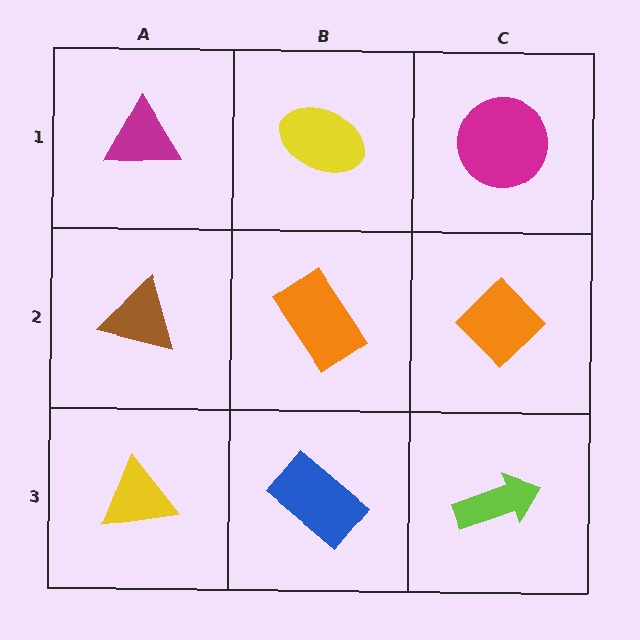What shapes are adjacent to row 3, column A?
A brown triangle (row 2, column A), a blue rectangle (row 3, column B).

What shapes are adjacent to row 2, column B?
A yellow ellipse (row 1, column B), a blue rectangle (row 3, column B), a brown triangle (row 2, column A), an orange diamond (row 2, column C).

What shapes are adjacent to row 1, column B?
An orange rectangle (row 2, column B), a magenta triangle (row 1, column A), a magenta circle (row 1, column C).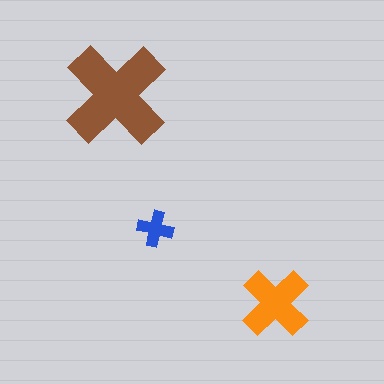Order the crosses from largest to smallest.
the brown one, the orange one, the blue one.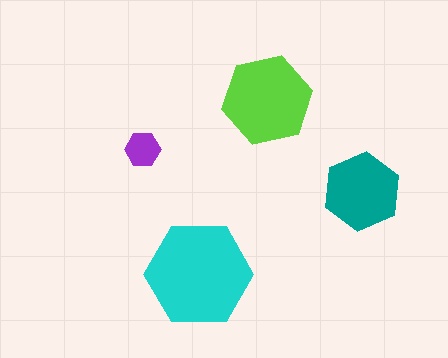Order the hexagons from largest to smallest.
the cyan one, the lime one, the teal one, the purple one.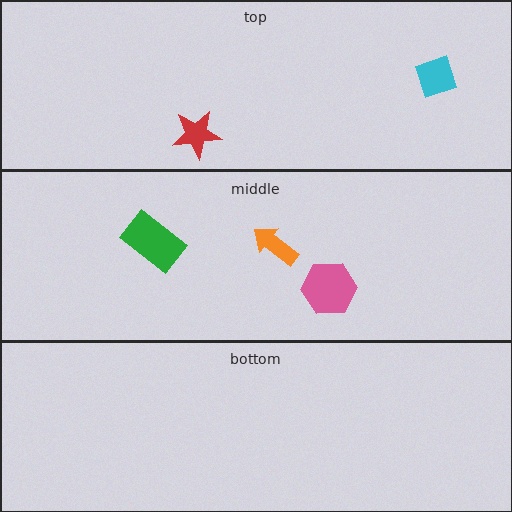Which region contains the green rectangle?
The middle region.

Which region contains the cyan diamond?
The top region.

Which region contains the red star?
The top region.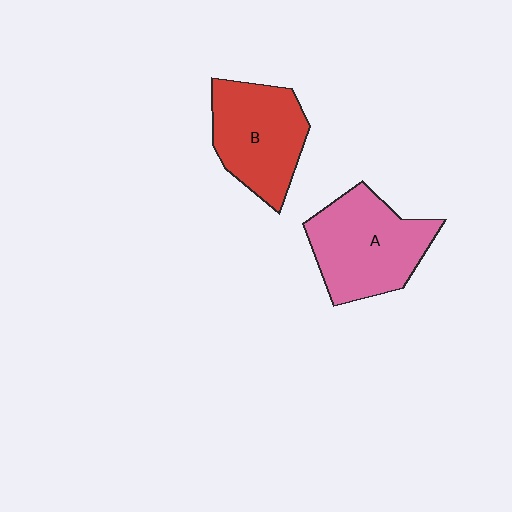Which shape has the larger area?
Shape A (pink).